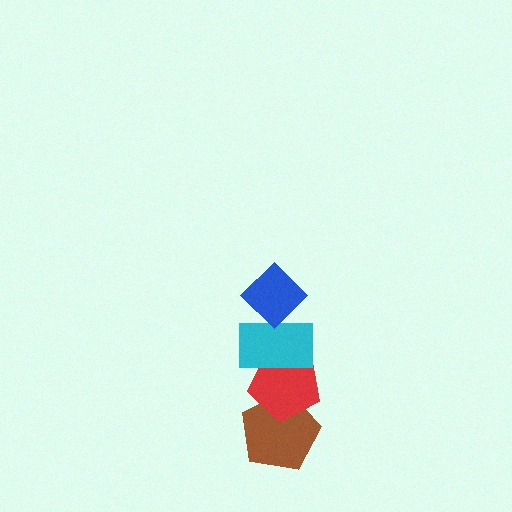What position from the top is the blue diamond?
The blue diamond is 1st from the top.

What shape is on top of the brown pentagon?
The red pentagon is on top of the brown pentagon.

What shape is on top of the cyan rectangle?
The blue diamond is on top of the cyan rectangle.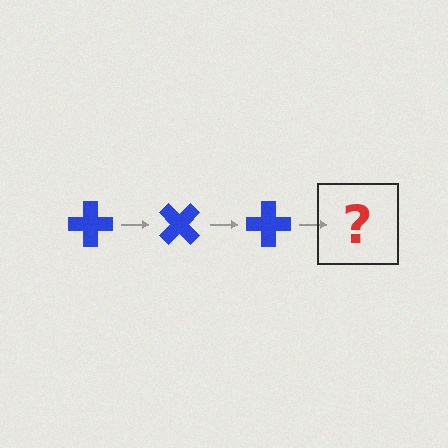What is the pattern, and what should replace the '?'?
The pattern is that the cross rotates 45 degrees each step. The '?' should be a blue cross rotated 135 degrees.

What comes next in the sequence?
The next element should be a blue cross rotated 135 degrees.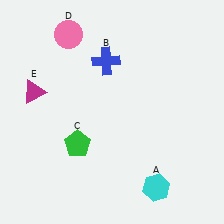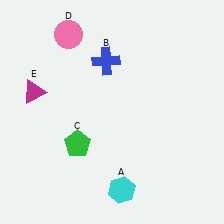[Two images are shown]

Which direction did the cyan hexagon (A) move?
The cyan hexagon (A) moved left.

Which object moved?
The cyan hexagon (A) moved left.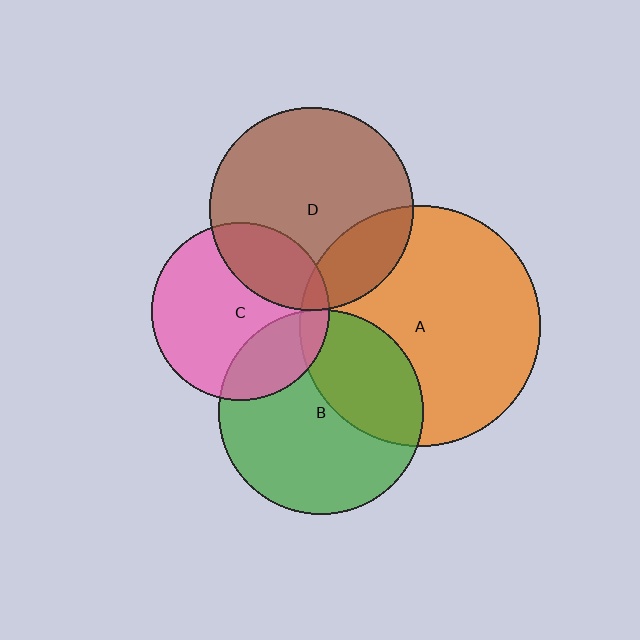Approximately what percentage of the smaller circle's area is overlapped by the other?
Approximately 10%.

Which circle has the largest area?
Circle A (orange).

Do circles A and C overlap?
Yes.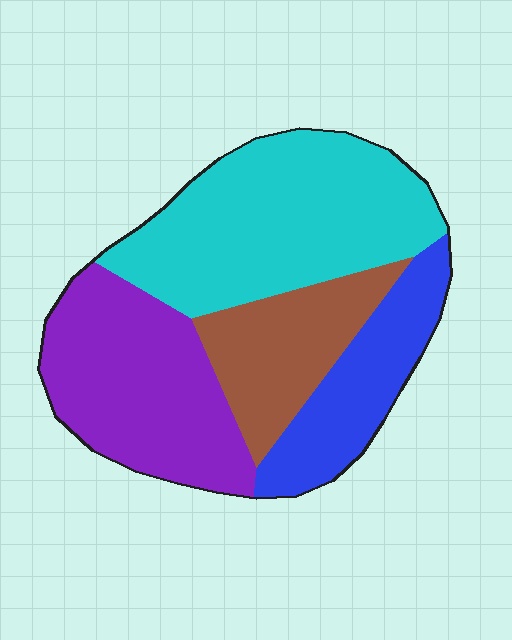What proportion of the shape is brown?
Brown covers roughly 15% of the shape.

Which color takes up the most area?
Cyan, at roughly 35%.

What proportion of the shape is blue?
Blue covers roughly 15% of the shape.